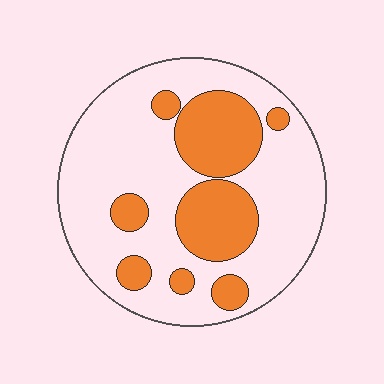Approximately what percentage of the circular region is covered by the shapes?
Approximately 30%.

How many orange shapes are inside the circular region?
8.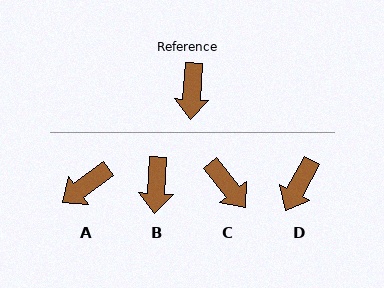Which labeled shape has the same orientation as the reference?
B.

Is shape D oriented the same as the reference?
No, it is off by about 25 degrees.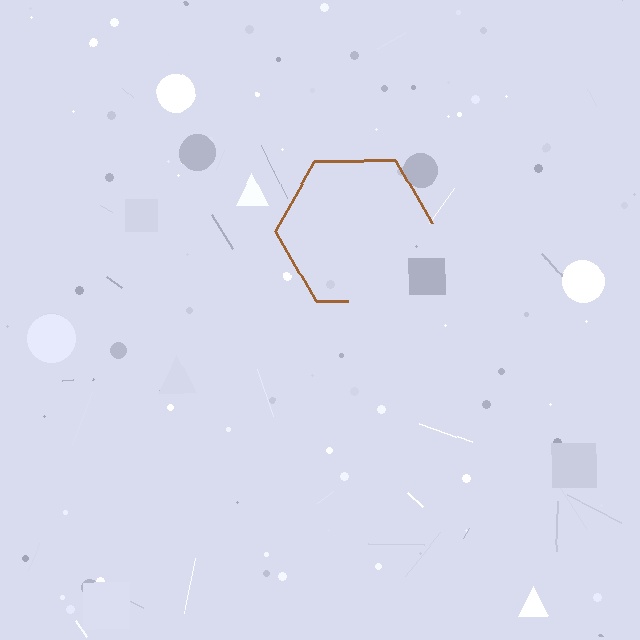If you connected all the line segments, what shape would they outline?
They would outline a hexagon.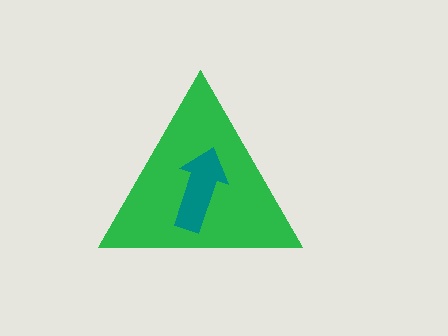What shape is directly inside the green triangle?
The teal arrow.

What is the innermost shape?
The teal arrow.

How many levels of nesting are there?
2.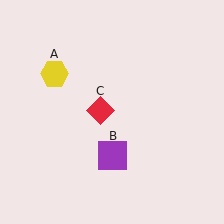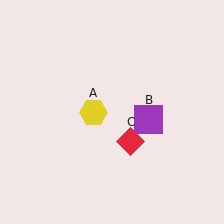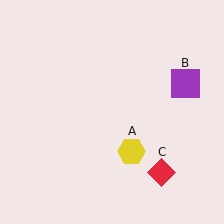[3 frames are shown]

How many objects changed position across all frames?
3 objects changed position: yellow hexagon (object A), purple square (object B), red diamond (object C).